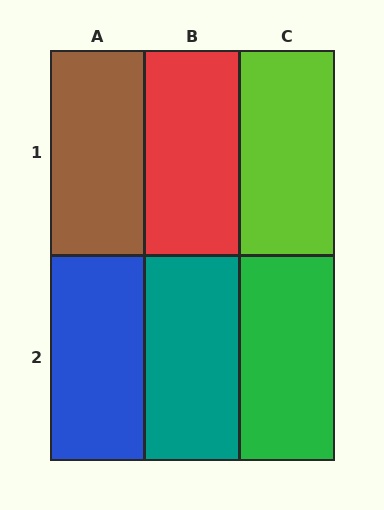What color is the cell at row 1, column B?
Red.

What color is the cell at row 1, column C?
Lime.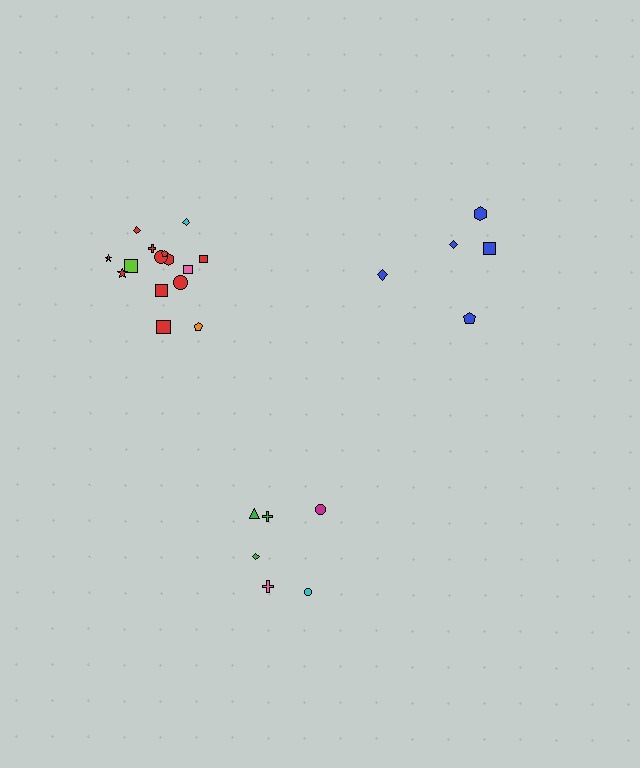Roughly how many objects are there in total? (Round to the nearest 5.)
Roughly 25 objects in total.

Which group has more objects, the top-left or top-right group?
The top-left group.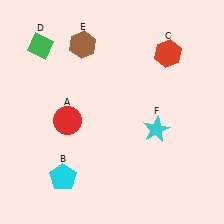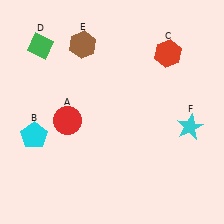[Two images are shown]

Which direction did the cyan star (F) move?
The cyan star (F) moved right.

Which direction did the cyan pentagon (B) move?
The cyan pentagon (B) moved up.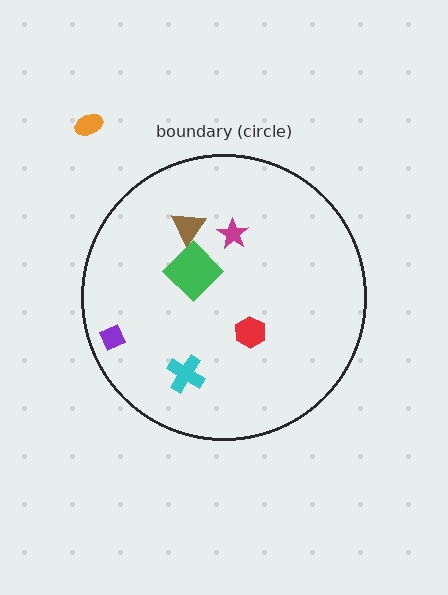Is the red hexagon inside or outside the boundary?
Inside.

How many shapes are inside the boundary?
6 inside, 1 outside.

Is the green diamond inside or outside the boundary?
Inside.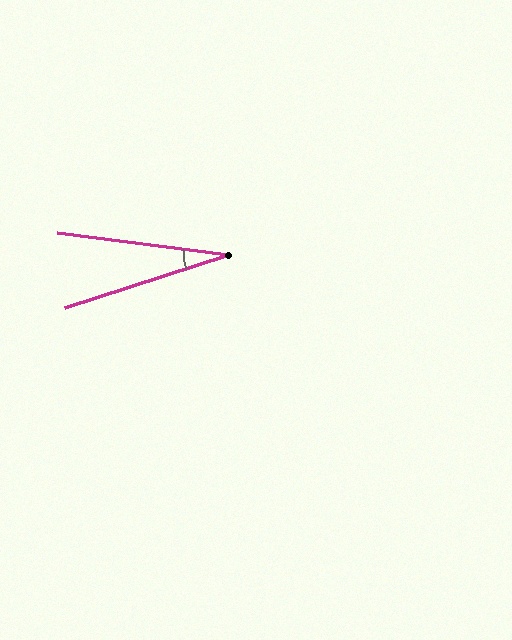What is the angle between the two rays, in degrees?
Approximately 25 degrees.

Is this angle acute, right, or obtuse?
It is acute.